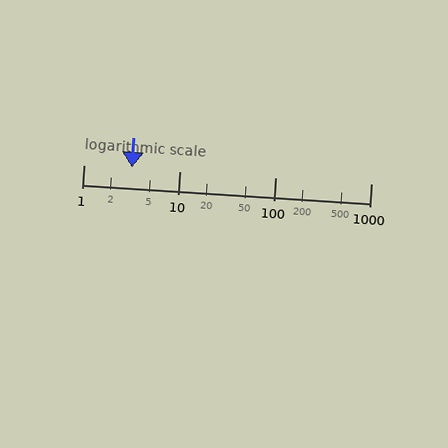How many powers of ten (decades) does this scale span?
The scale spans 3 decades, from 1 to 1000.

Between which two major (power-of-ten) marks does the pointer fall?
The pointer is between 1 and 10.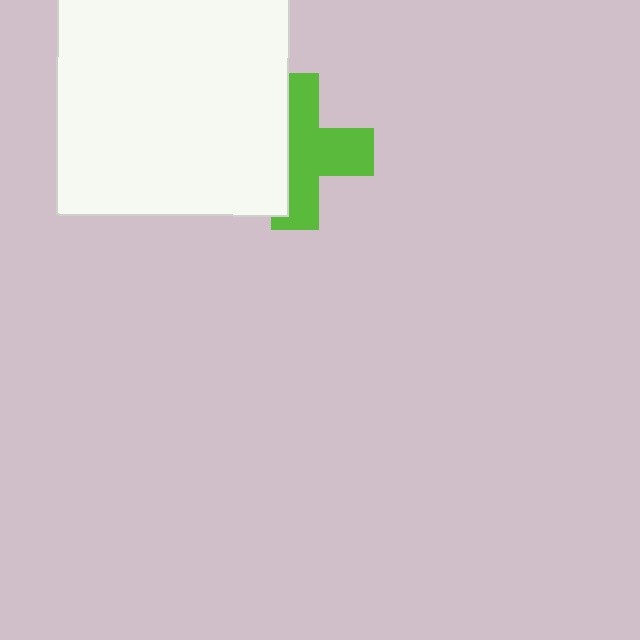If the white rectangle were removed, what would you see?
You would see the complete lime cross.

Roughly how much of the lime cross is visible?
About half of it is visible (roughly 59%).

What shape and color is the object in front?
The object in front is a white rectangle.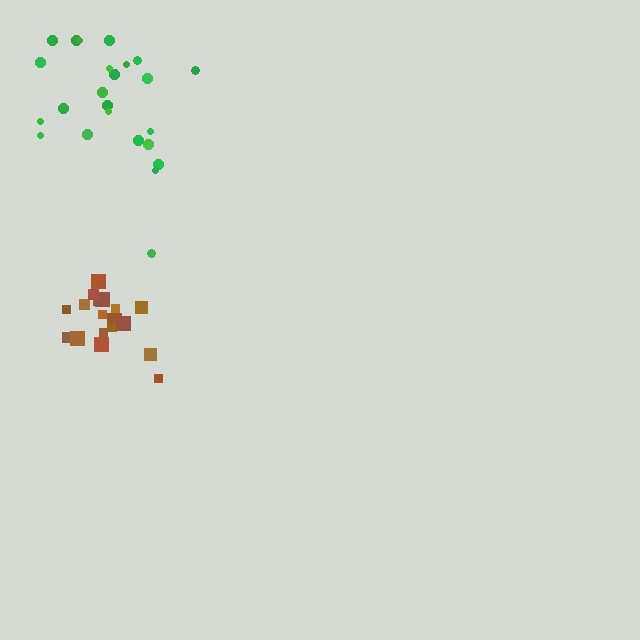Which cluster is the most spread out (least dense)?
Green.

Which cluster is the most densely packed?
Brown.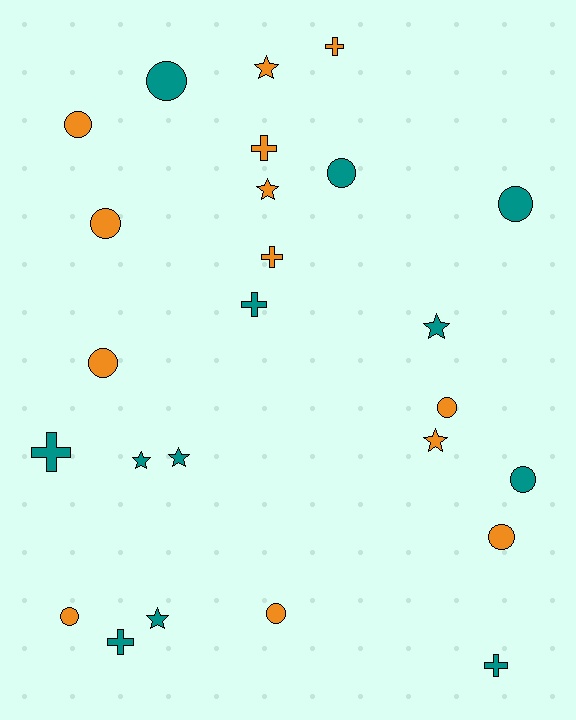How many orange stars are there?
There are 3 orange stars.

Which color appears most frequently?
Orange, with 13 objects.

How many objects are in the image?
There are 25 objects.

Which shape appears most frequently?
Circle, with 11 objects.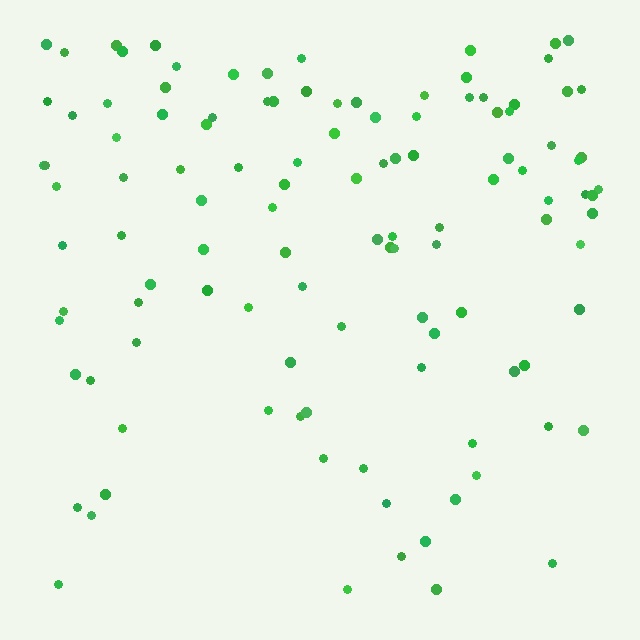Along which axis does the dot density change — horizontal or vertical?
Vertical.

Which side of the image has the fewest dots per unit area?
The bottom.